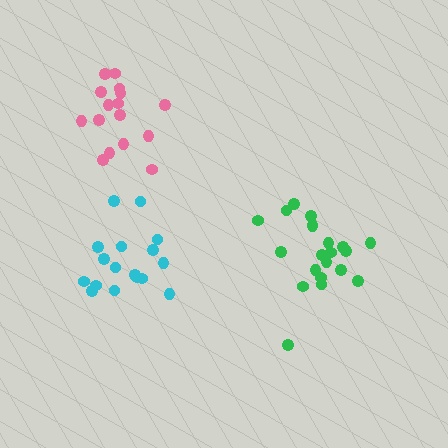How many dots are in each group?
Group 1: 17 dots, Group 2: 21 dots, Group 3: 16 dots (54 total).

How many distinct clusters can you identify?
There are 3 distinct clusters.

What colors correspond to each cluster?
The clusters are colored: cyan, green, pink.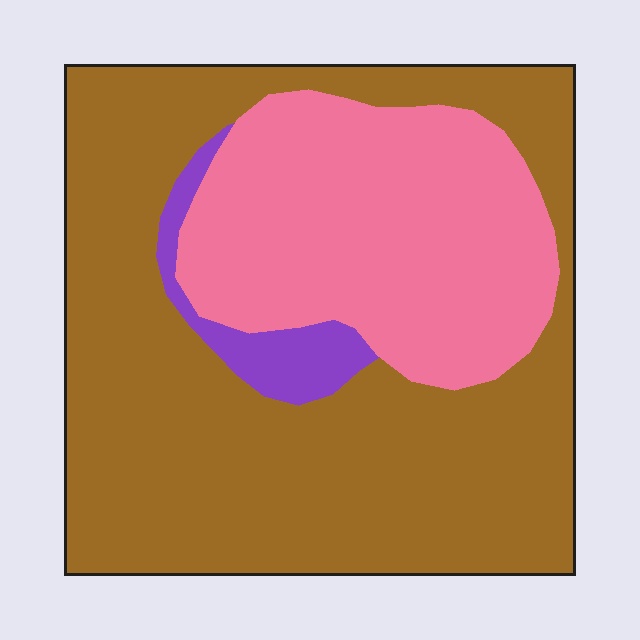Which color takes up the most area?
Brown, at roughly 65%.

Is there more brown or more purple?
Brown.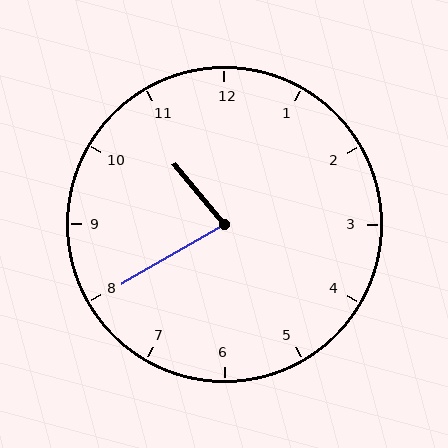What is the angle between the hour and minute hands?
Approximately 80 degrees.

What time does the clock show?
10:40.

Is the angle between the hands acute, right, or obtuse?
It is acute.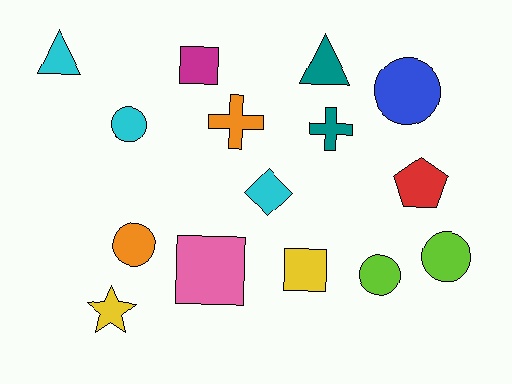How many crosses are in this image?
There are 2 crosses.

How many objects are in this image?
There are 15 objects.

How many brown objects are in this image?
There are no brown objects.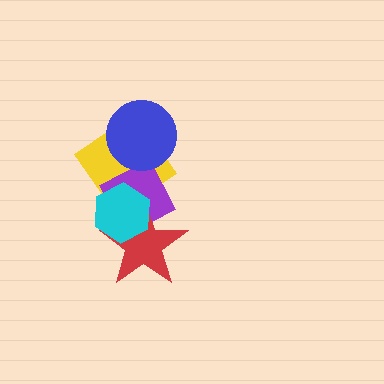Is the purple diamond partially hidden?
Yes, it is partially covered by another shape.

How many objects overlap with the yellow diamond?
3 objects overlap with the yellow diamond.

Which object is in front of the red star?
The cyan hexagon is in front of the red star.